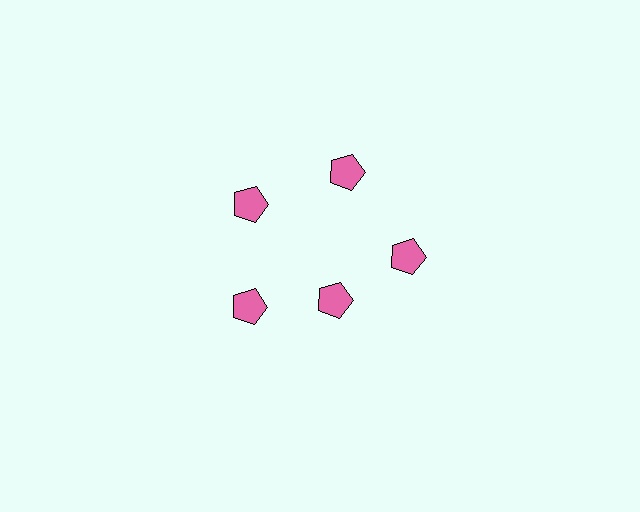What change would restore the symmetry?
The symmetry would be restored by moving it outward, back onto the ring so that all 5 pentagons sit at equal angles and equal distance from the center.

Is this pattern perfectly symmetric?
No. The 5 pink pentagons are arranged in a ring, but one element near the 5 o'clock position is pulled inward toward the center, breaking the 5-fold rotational symmetry.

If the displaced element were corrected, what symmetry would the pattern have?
It would have 5-fold rotational symmetry — the pattern would map onto itself every 72 degrees.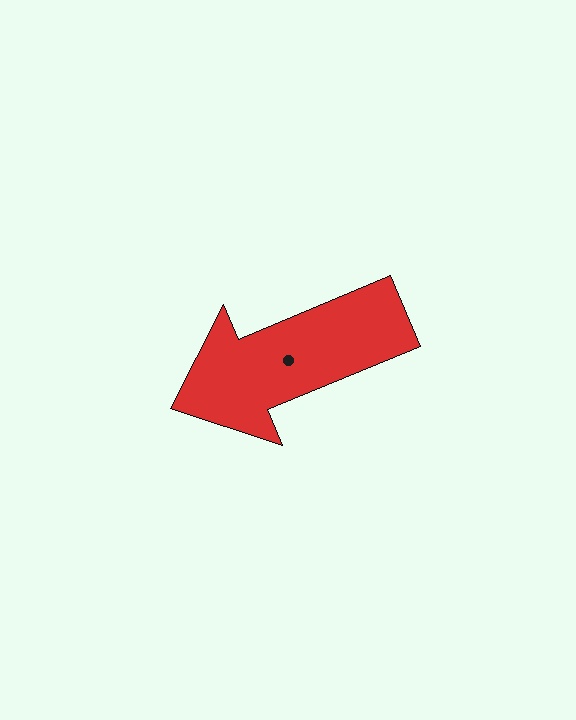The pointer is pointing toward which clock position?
Roughly 8 o'clock.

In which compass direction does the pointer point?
Southwest.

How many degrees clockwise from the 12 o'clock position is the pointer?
Approximately 247 degrees.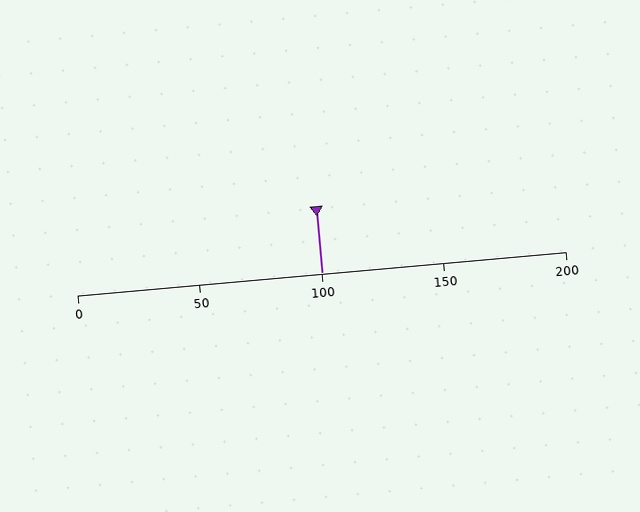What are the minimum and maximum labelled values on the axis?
The axis runs from 0 to 200.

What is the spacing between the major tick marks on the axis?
The major ticks are spaced 50 apart.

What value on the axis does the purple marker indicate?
The marker indicates approximately 100.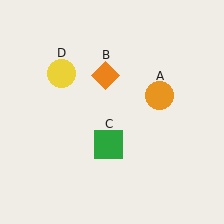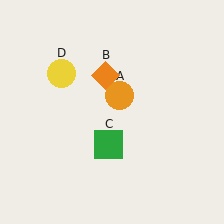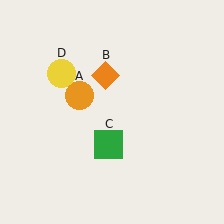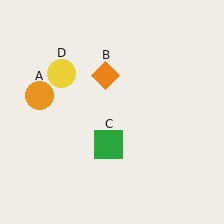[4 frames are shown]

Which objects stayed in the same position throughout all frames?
Orange diamond (object B) and green square (object C) and yellow circle (object D) remained stationary.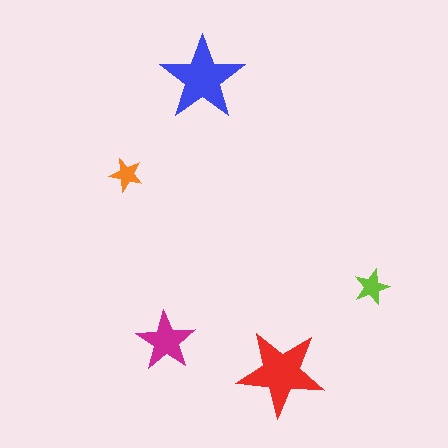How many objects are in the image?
There are 5 objects in the image.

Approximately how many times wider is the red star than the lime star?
About 2.5 times wider.